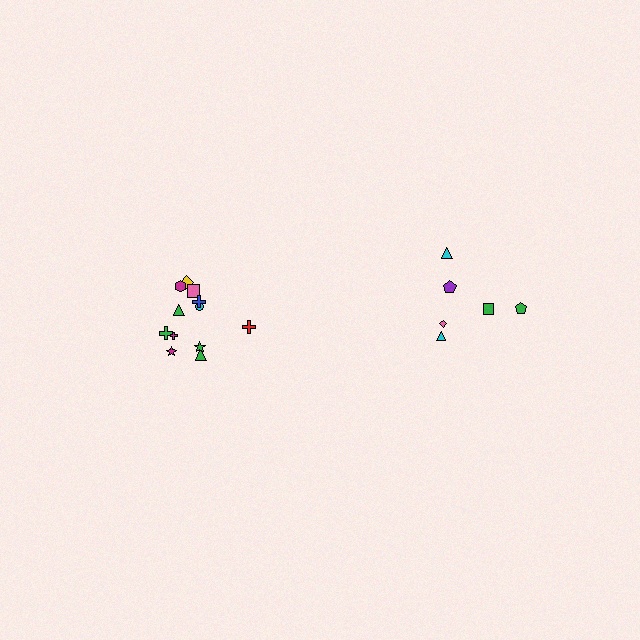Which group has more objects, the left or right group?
The left group.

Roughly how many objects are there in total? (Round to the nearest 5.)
Roughly 20 objects in total.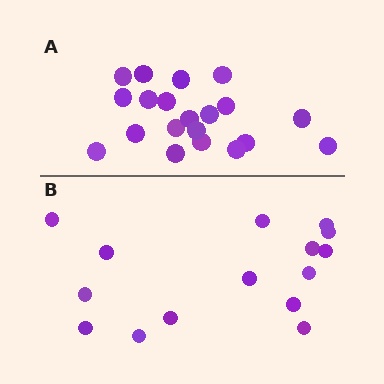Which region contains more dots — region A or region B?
Region A (the top region) has more dots.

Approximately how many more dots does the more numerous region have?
Region A has about 5 more dots than region B.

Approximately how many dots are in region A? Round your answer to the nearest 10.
About 20 dots.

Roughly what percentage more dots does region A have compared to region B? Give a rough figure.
About 35% more.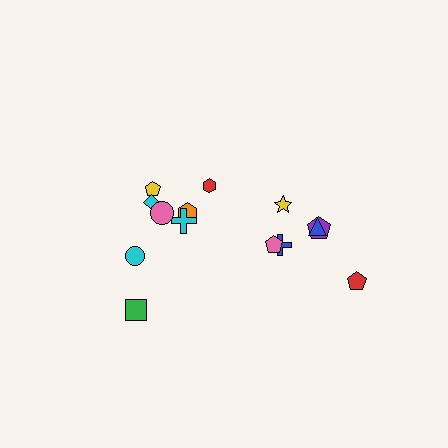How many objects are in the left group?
There are 8 objects.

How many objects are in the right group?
There are 6 objects.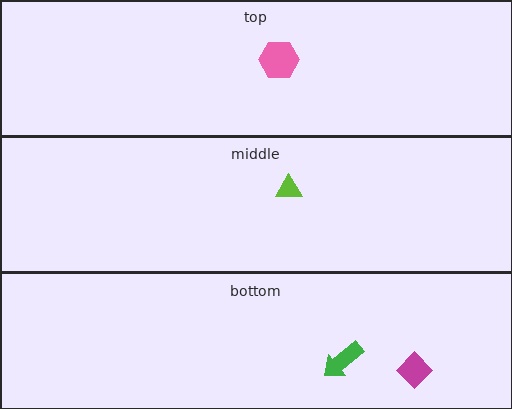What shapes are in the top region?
The pink hexagon.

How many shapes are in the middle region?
1.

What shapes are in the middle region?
The lime triangle.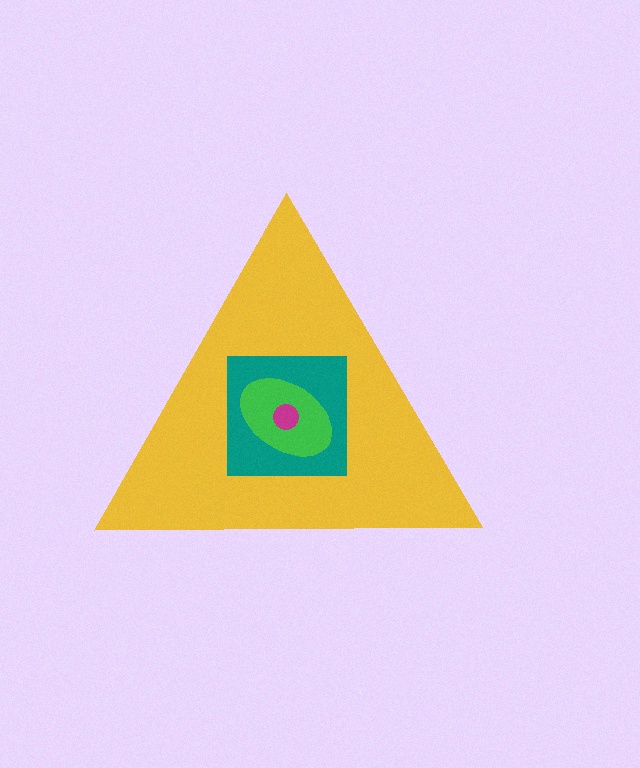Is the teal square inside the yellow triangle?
Yes.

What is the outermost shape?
The yellow triangle.